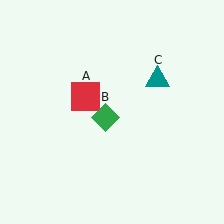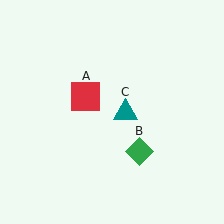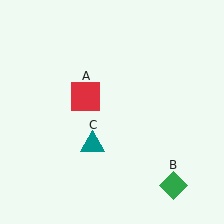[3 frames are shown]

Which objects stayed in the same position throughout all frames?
Red square (object A) remained stationary.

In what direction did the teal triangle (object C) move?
The teal triangle (object C) moved down and to the left.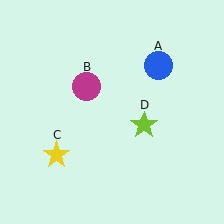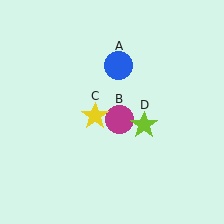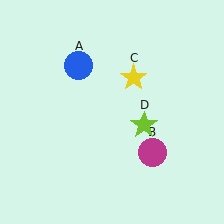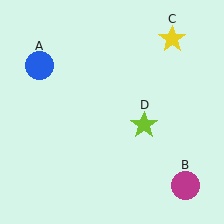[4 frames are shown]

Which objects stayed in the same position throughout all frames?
Lime star (object D) remained stationary.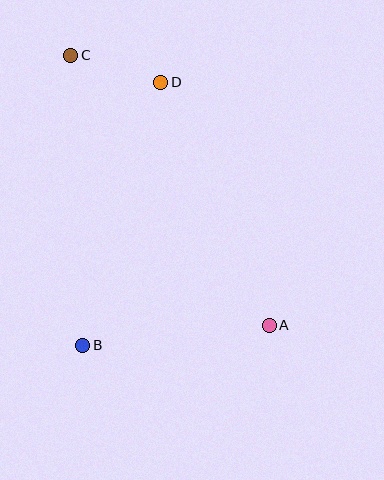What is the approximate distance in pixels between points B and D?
The distance between B and D is approximately 274 pixels.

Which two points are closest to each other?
Points C and D are closest to each other.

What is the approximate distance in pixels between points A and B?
The distance between A and B is approximately 188 pixels.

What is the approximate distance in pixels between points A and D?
The distance between A and D is approximately 266 pixels.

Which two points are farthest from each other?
Points A and C are farthest from each other.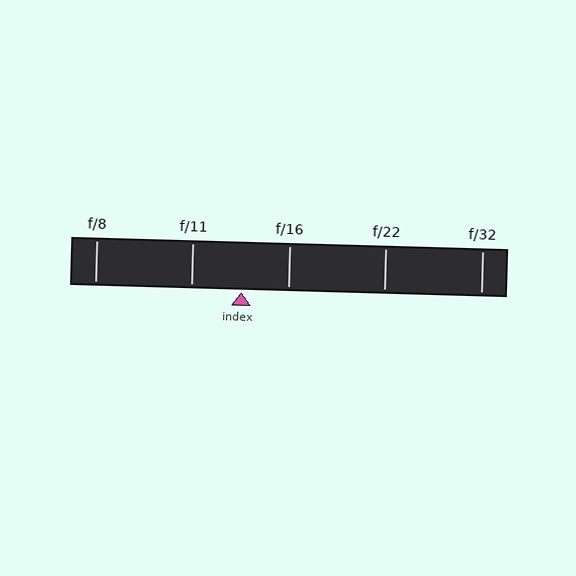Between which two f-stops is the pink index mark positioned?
The index mark is between f/11 and f/16.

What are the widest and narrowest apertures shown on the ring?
The widest aperture shown is f/8 and the narrowest is f/32.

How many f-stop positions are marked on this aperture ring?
There are 5 f-stop positions marked.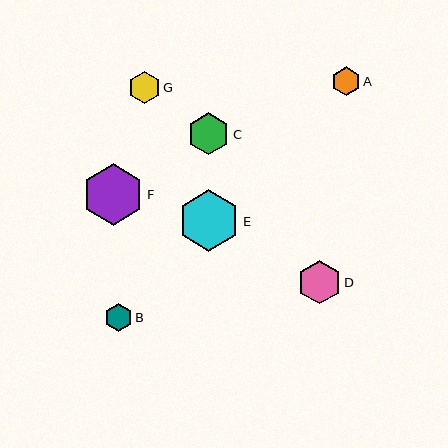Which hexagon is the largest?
Hexagon F is the largest with a size of approximately 62 pixels.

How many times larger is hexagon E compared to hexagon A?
Hexagon E is approximately 2.1 times the size of hexagon A.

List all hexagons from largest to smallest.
From largest to smallest: F, E, D, C, G, A, B.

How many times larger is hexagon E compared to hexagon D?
Hexagon E is approximately 1.4 times the size of hexagon D.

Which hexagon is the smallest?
Hexagon B is the smallest with a size of approximately 27 pixels.